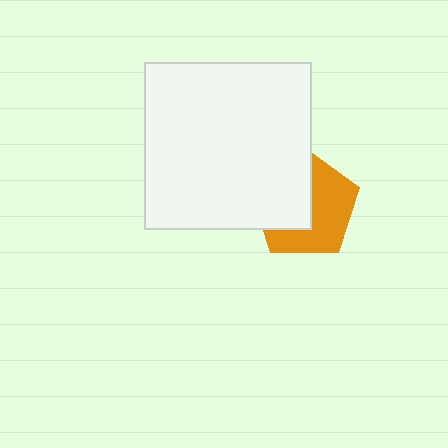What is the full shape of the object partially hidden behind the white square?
The partially hidden object is an orange pentagon.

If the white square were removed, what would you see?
You would see the complete orange pentagon.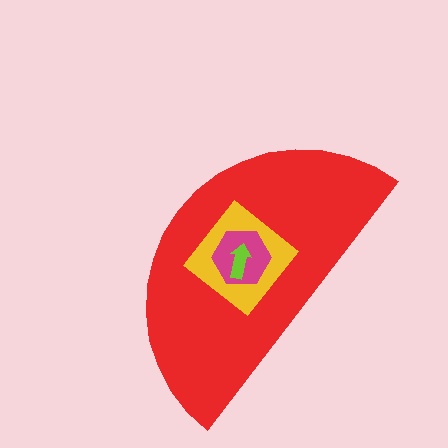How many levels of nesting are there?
4.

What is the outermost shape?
The red semicircle.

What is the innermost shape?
The lime arrow.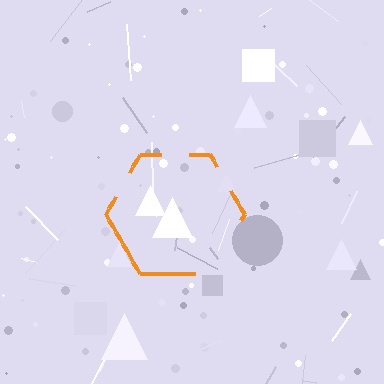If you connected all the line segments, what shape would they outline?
They would outline a hexagon.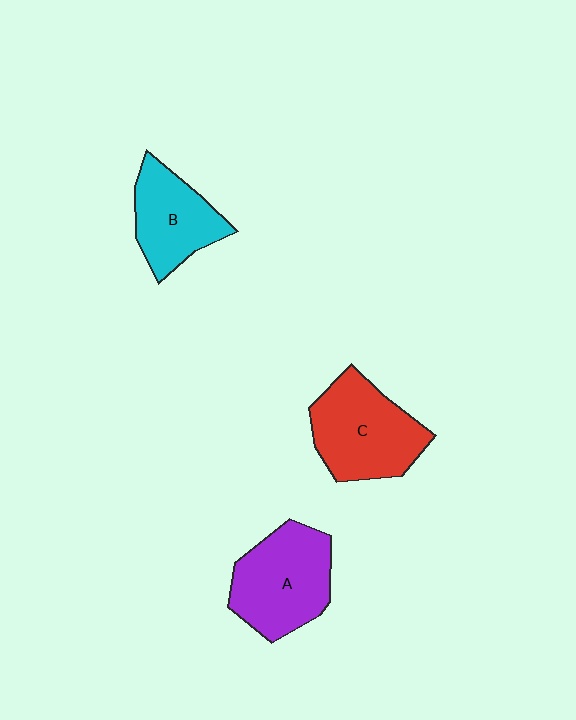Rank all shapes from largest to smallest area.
From largest to smallest: C (red), A (purple), B (cyan).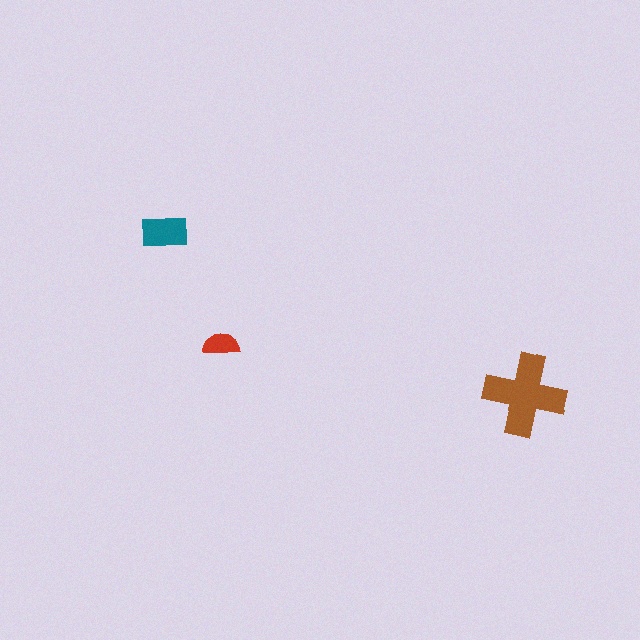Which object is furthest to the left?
The teal rectangle is leftmost.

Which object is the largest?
The brown cross.